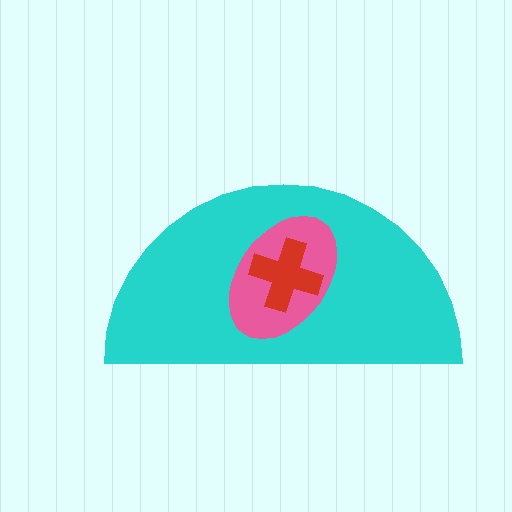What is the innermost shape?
The red cross.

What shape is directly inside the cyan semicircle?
The pink ellipse.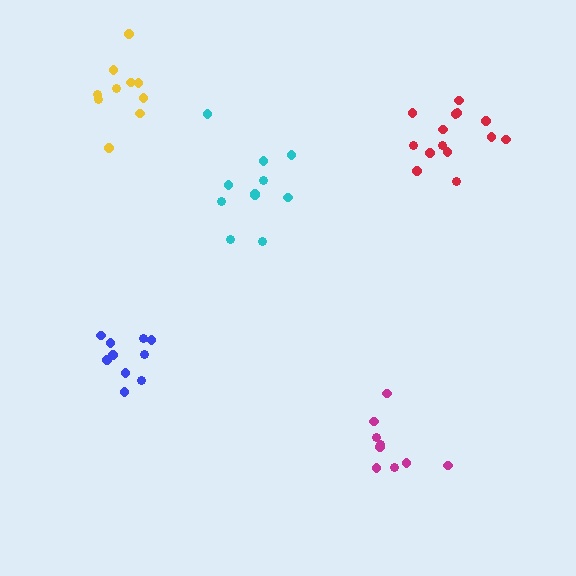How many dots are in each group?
Group 1: 11 dots, Group 2: 9 dots, Group 3: 10 dots, Group 4: 14 dots, Group 5: 10 dots (54 total).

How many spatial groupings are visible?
There are 5 spatial groupings.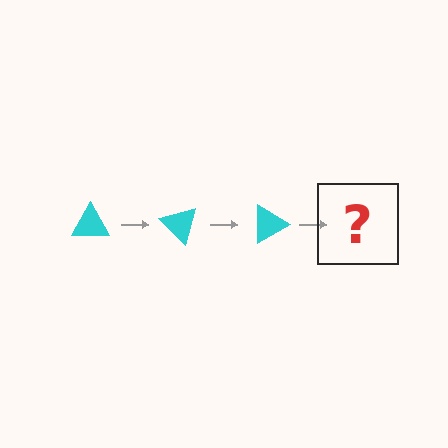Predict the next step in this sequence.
The next step is a cyan triangle rotated 135 degrees.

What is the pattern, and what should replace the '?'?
The pattern is that the triangle rotates 45 degrees each step. The '?' should be a cyan triangle rotated 135 degrees.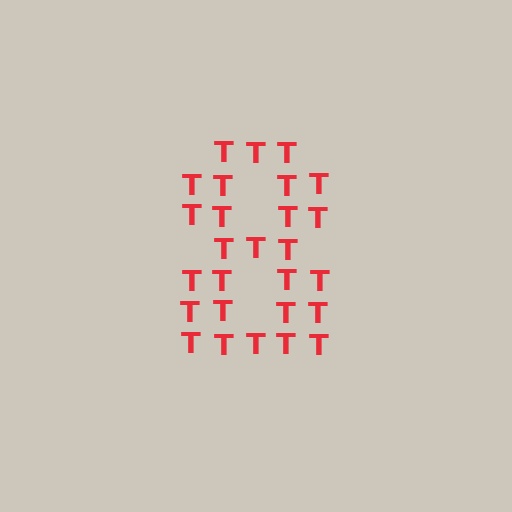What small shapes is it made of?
It is made of small letter T's.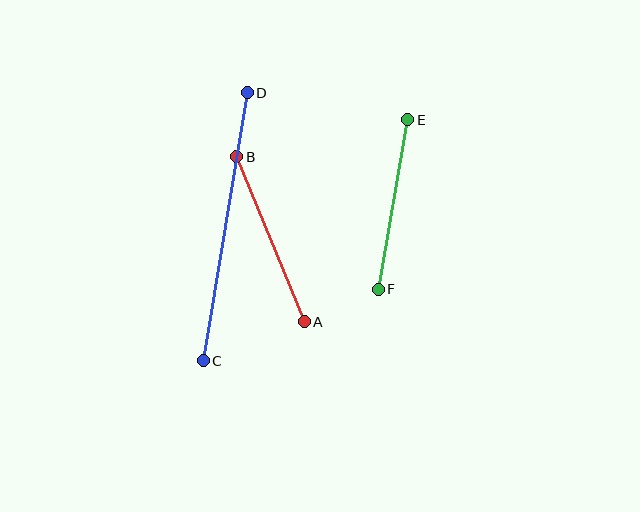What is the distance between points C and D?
The distance is approximately 272 pixels.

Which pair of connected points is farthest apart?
Points C and D are farthest apart.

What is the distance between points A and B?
The distance is approximately 178 pixels.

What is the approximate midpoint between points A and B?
The midpoint is at approximately (270, 239) pixels.